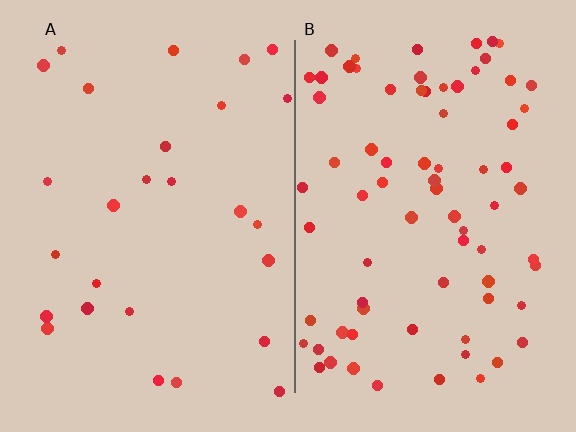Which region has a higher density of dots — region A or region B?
B (the right).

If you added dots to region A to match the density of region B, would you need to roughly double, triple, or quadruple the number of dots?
Approximately triple.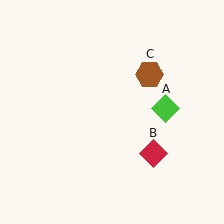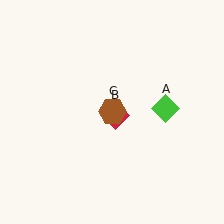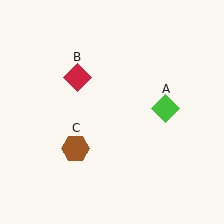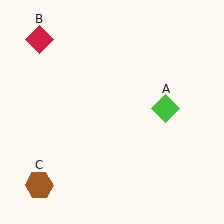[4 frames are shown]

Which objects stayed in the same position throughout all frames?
Green diamond (object A) remained stationary.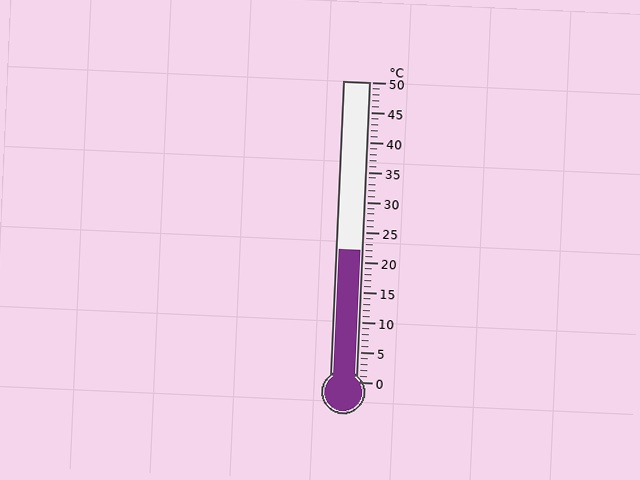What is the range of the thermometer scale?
The thermometer scale ranges from 0°C to 50°C.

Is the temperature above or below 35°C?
The temperature is below 35°C.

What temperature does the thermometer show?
The thermometer shows approximately 22°C.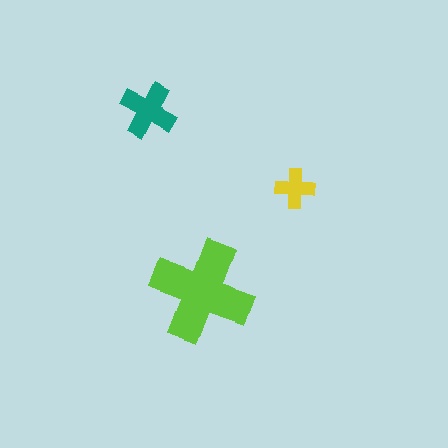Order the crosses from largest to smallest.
the lime one, the teal one, the yellow one.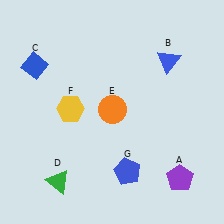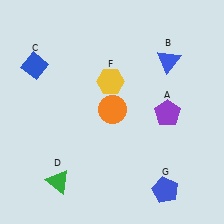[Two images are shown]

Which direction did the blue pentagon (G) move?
The blue pentagon (G) moved right.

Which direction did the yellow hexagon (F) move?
The yellow hexagon (F) moved right.